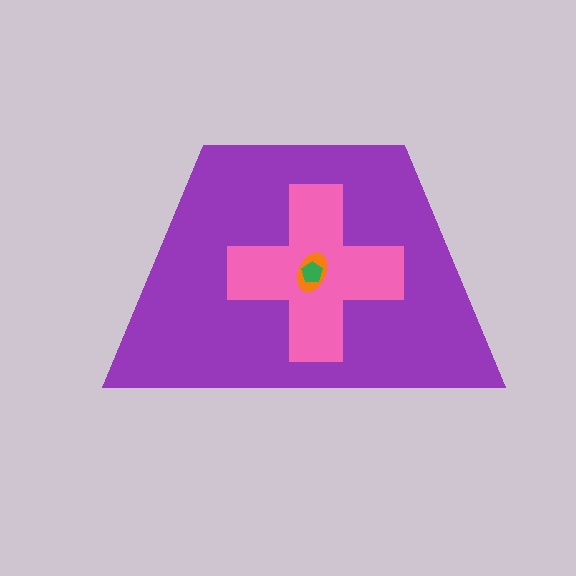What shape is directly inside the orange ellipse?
The green pentagon.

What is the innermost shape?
The green pentagon.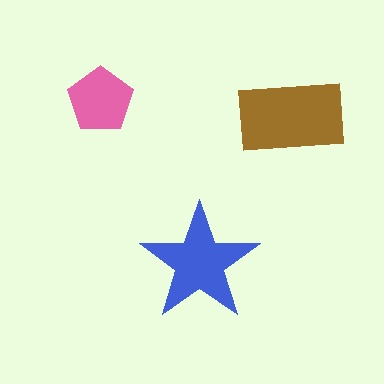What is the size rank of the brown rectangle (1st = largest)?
1st.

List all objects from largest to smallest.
The brown rectangle, the blue star, the pink pentagon.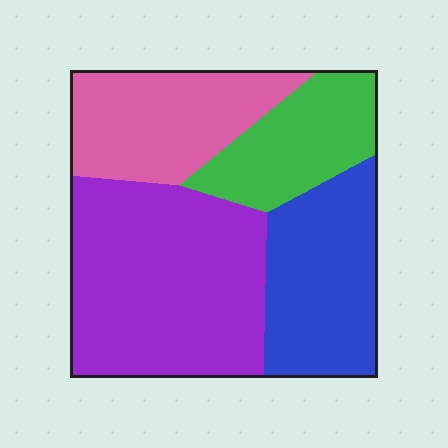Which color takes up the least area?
Green, at roughly 15%.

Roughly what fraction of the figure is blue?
Blue covers around 25% of the figure.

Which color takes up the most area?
Purple, at roughly 40%.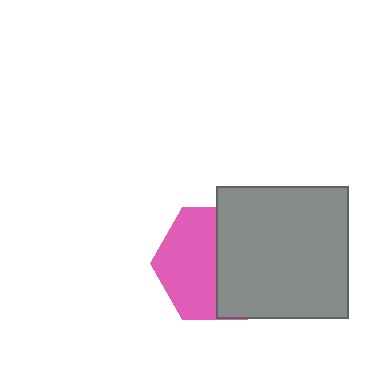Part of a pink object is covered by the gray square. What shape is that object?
It is a hexagon.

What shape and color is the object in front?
The object in front is a gray square.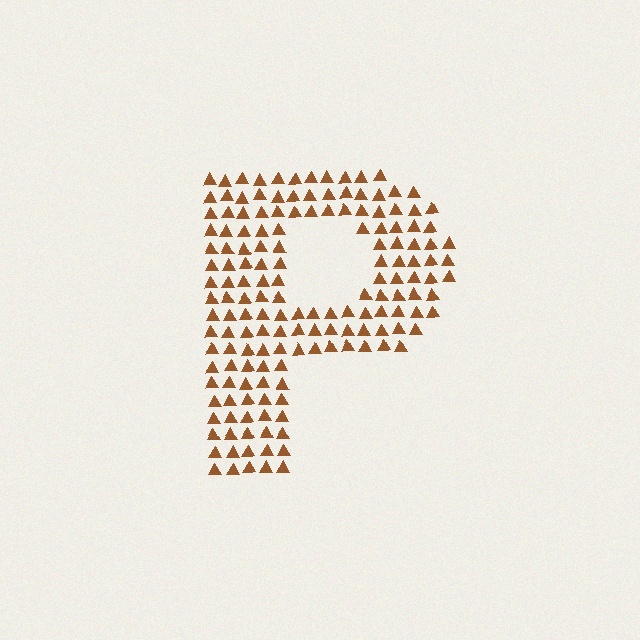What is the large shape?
The large shape is the letter P.